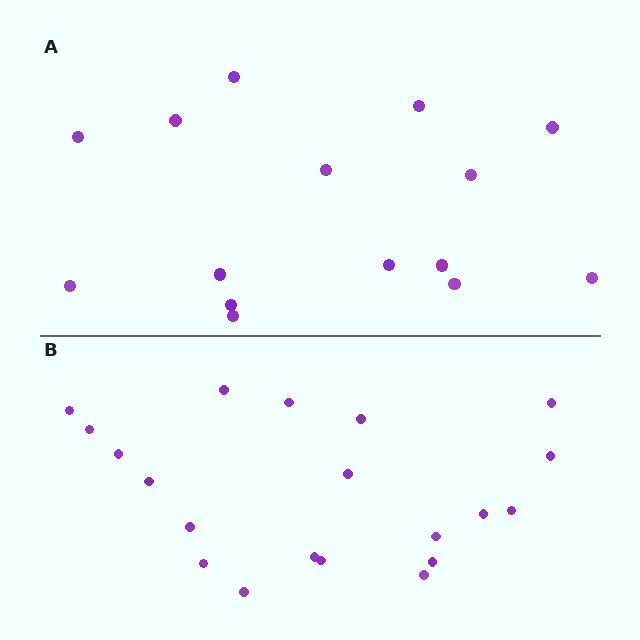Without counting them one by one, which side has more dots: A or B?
Region B (the bottom region) has more dots.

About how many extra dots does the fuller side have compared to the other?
Region B has about 5 more dots than region A.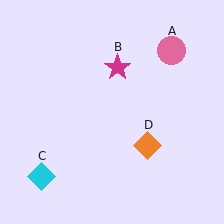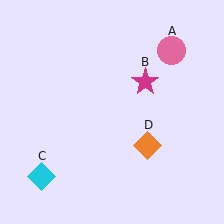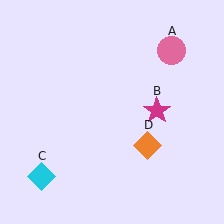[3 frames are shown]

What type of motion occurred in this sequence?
The magenta star (object B) rotated clockwise around the center of the scene.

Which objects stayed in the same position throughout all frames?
Pink circle (object A) and cyan diamond (object C) and orange diamond (object D) remained stationary.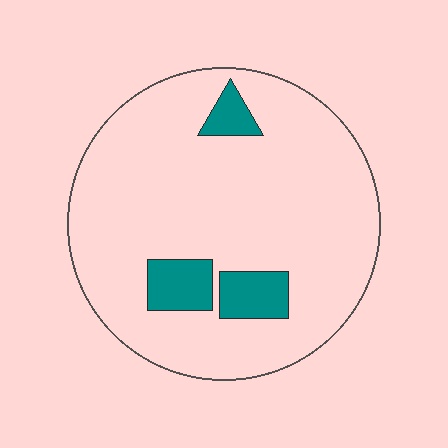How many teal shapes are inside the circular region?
3.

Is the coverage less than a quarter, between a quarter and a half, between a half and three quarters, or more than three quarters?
Less than a quarter.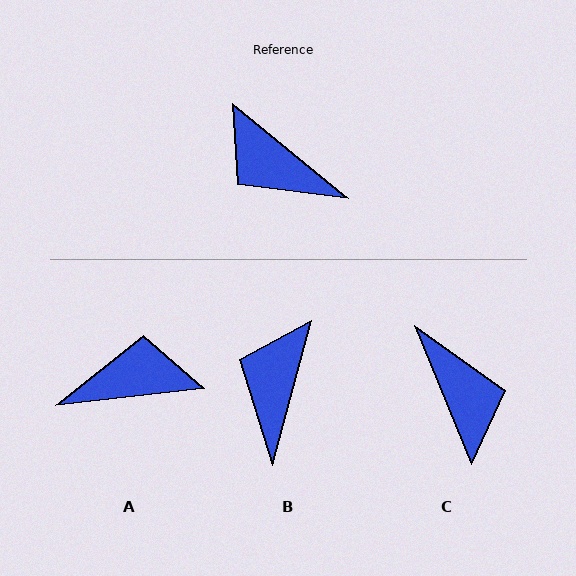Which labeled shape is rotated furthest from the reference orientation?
C, about 152 degrees away.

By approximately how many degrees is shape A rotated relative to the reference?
Approximately 134 degrees clockwise.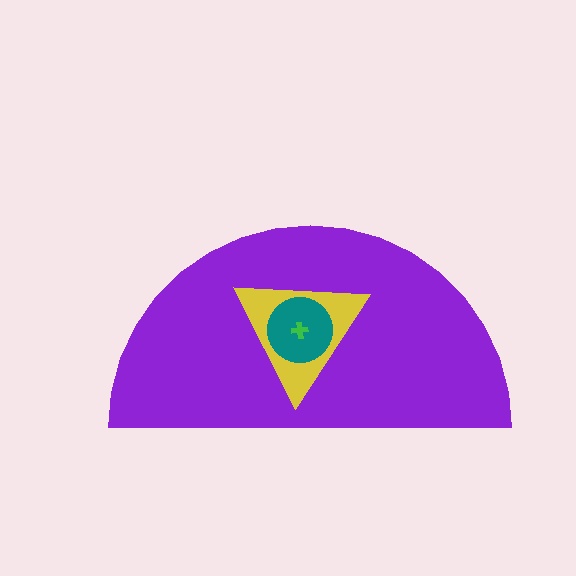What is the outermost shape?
The purple semicircle.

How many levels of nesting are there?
4.